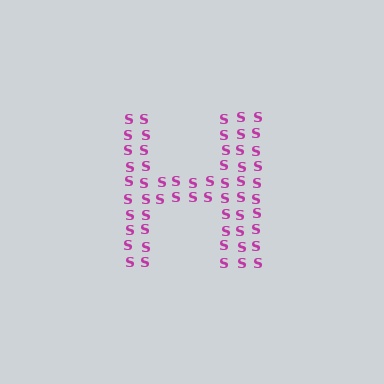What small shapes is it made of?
It is made of small letter S's.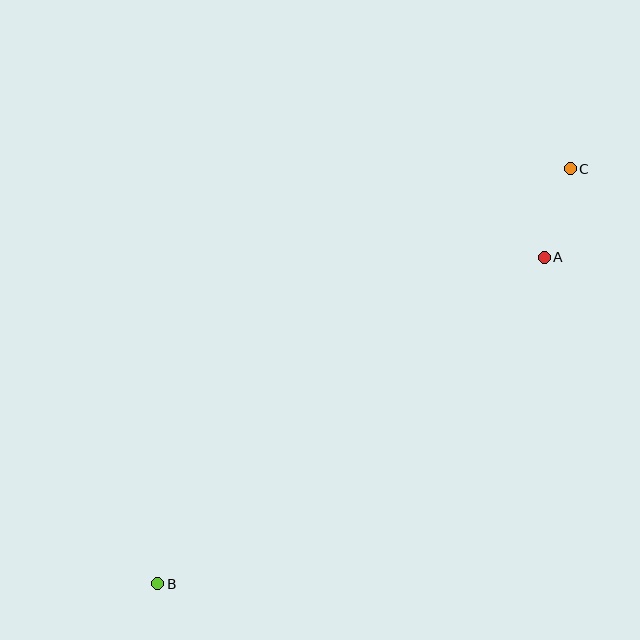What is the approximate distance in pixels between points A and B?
The distance between A and B is approximately 506 pixels.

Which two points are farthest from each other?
Points B and C are farthest from each other.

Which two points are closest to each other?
Points A and C are closest to each other.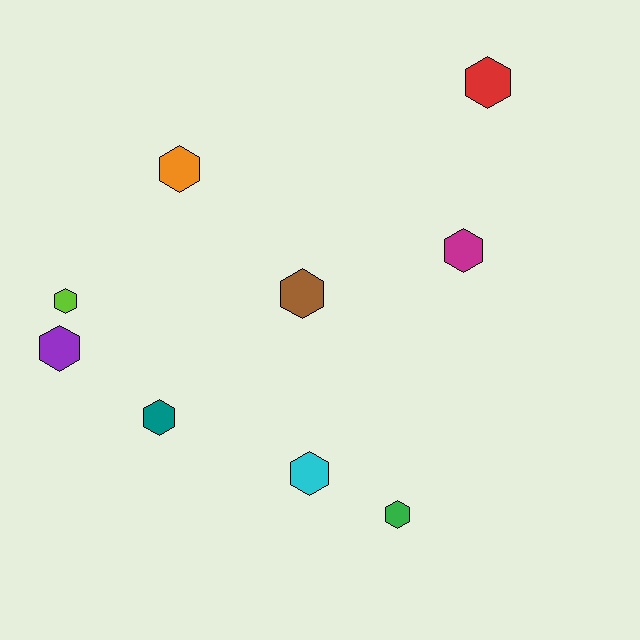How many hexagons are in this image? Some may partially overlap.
There are 9 hexagons.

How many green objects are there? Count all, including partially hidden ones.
There is 1 green object.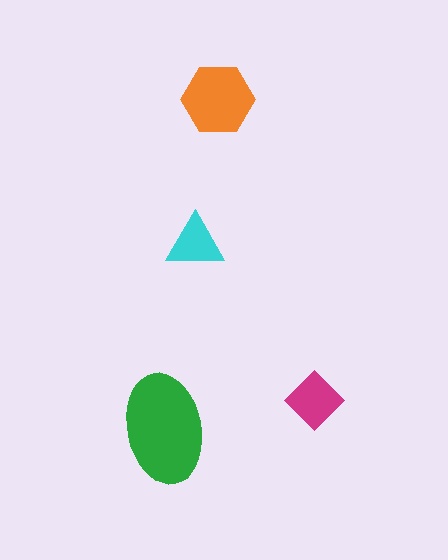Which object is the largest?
The green ellipse.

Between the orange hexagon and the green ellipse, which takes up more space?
The green ellipse.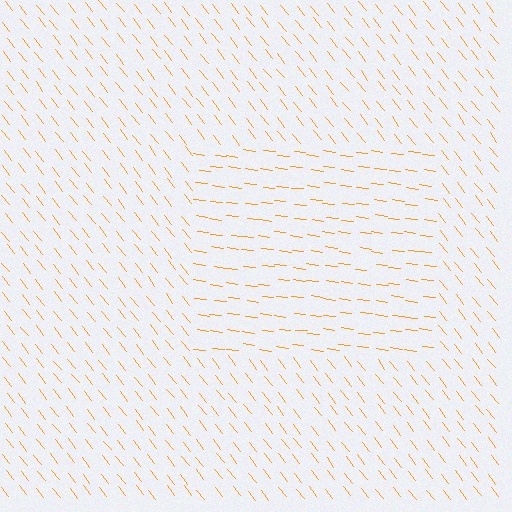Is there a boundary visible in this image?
Yes, there is a texture boundary formed by a change in line orientation.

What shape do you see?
I see a rectangle.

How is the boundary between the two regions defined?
The boundary is defined purely by a change in line orientation (approximately 45 degrees difference). All lines are the same color and thickness.